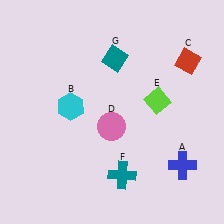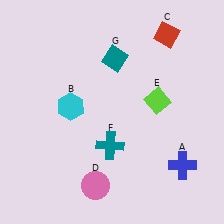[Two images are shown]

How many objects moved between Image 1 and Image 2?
3 objects moved between the two images.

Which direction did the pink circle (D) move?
The pink circle (D) moved down.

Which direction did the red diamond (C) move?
The red diamond (C) moved up.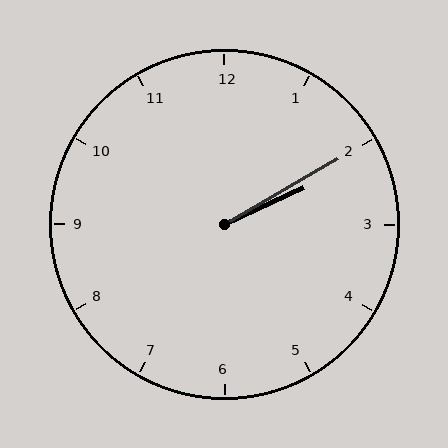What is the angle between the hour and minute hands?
Approximately 5 degrees.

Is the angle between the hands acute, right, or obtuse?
It is acute.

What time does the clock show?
2:10.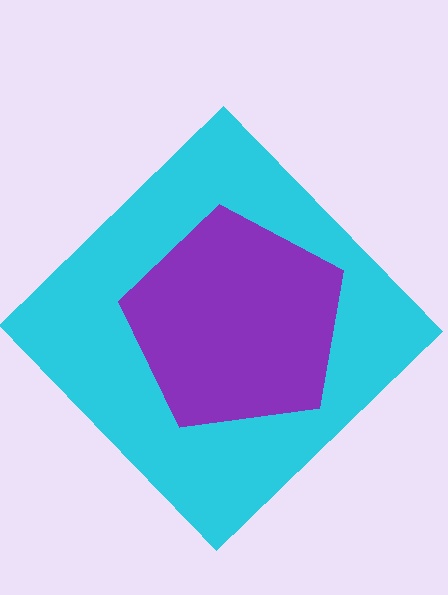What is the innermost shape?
The purple pentagon.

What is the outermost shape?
The cyan diamond.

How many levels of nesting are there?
2.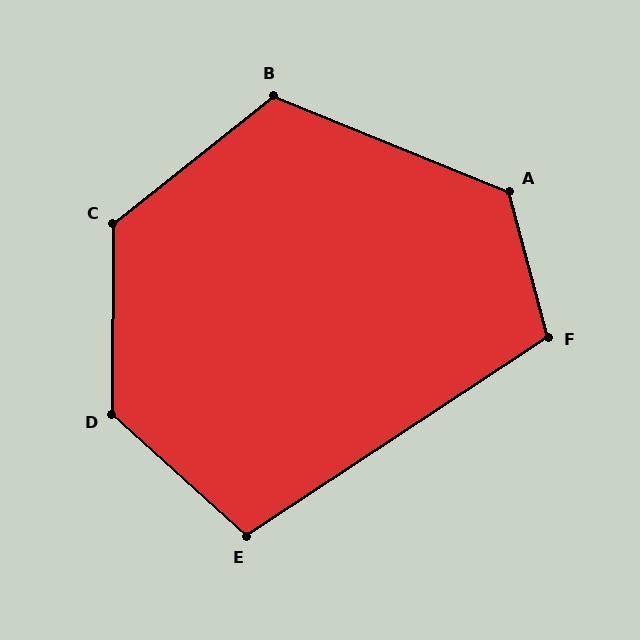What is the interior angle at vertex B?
Approximately 120 degrees (obtuse).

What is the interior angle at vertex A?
Approximately 127 degrees (obtuse).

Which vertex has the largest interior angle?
D, at approximately 132 degrees.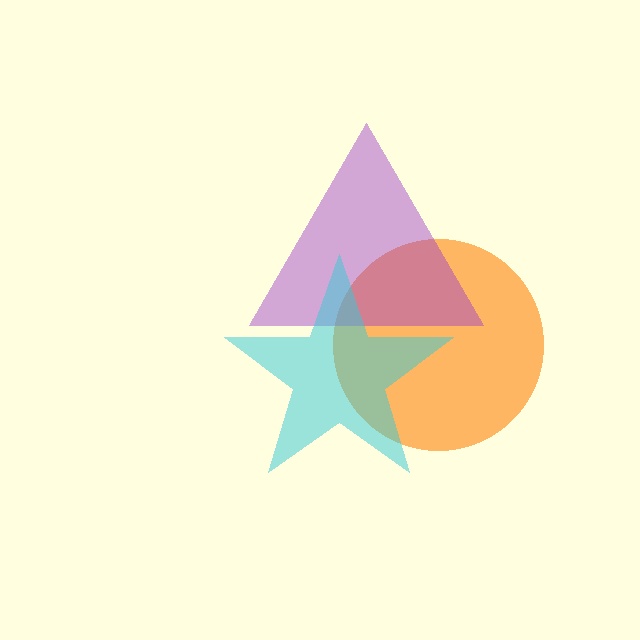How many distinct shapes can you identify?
There are 3 distinct shapes: an orange circle, a purple triangle, a cyan star.